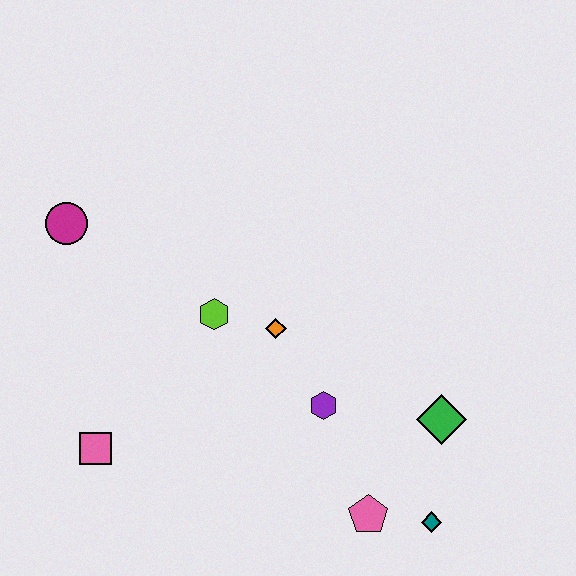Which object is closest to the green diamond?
The teal diamond is closest to the green diamond.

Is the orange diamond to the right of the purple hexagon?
No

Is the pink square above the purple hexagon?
No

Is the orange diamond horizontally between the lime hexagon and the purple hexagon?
Yes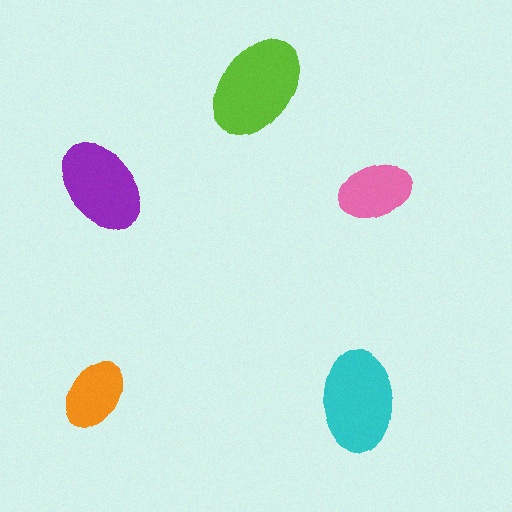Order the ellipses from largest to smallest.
the lime one, the cyan one, the purple one, the pink one, the orange one.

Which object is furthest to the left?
The purple ellipse is leftmost.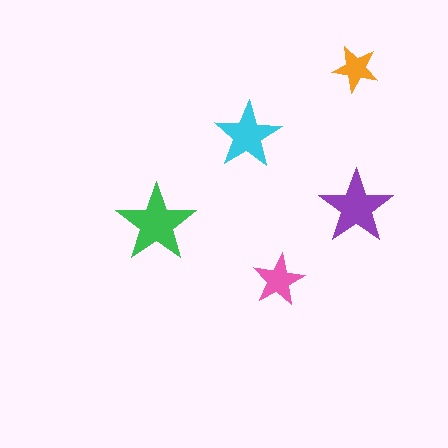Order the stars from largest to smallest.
the green one, the purple one, the cyan one, the pink one, the orange one.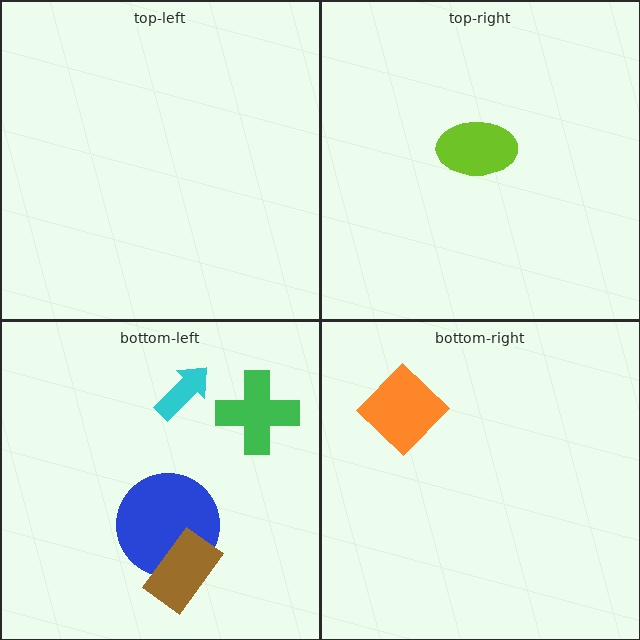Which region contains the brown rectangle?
The bottom-left region.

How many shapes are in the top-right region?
1.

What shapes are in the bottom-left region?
The cyan arrow, the green cross, the blue circle, the brown rectangle.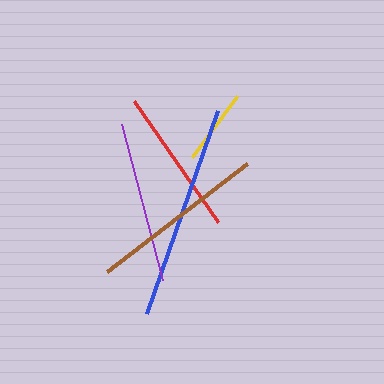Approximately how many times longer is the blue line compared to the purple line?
The blue line is approximately 1.3 times the length of the purple line.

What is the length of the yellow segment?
The yellow segment is approximately 76 pixels long.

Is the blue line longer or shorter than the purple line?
The blue line is longer than the purple line.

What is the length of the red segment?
The red segment is approximately 148 pixels long.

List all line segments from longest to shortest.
From longest to shortest: blue, brown, purple, red, yellow.